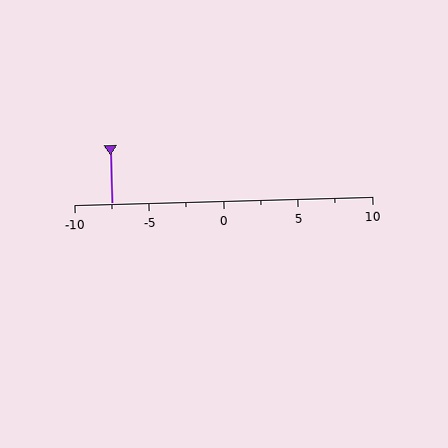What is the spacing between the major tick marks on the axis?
The major ticks are spaced 5 apart.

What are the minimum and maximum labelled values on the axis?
The axis runs from -10 to 10.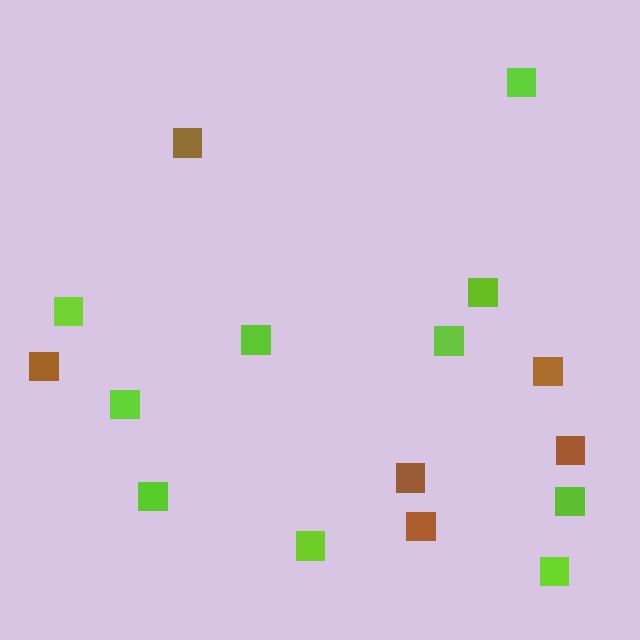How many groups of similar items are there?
There are 2 groups: one group of lime squares (10) and one group of brown squares (6).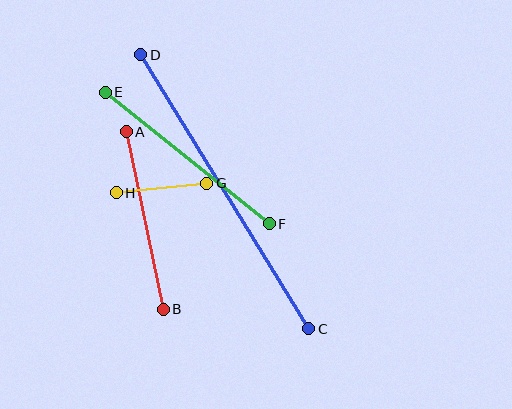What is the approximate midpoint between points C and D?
The midpoint is at approximately (225, 192) pixels.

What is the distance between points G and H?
The distance is approximately 91 pixels.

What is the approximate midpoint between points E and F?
The midpoint is at approximately (187, 158) pixels.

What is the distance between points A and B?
The distance is approximately 181 pixels.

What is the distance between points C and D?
The distance is approximately 321 pixels.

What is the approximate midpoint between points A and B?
The midpoint is at approximately (145, 220) pixels.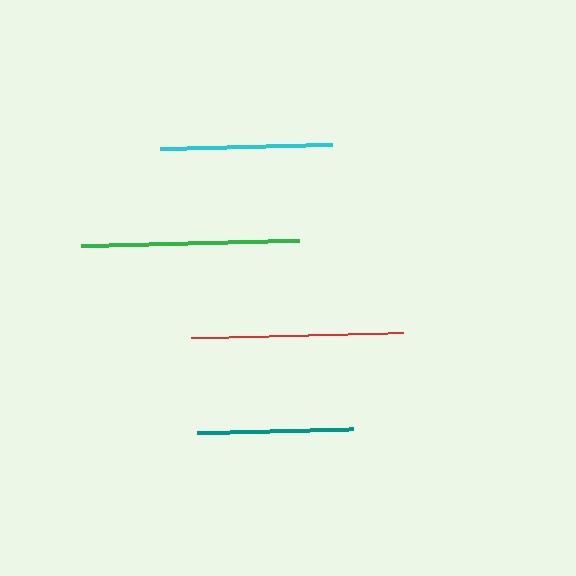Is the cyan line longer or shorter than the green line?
The green line is longer than the cyan line.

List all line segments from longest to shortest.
From longest to shortest: green, red, cyan, teal.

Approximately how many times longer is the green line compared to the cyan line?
The green line is approximately 1.3 times the length of the cyan line.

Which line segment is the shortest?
The teal line is the shortest at approximately 156 pixels.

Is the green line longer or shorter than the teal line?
The green line is longer than the teal line.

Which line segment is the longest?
The green line is the longest at approximately 218 pixels.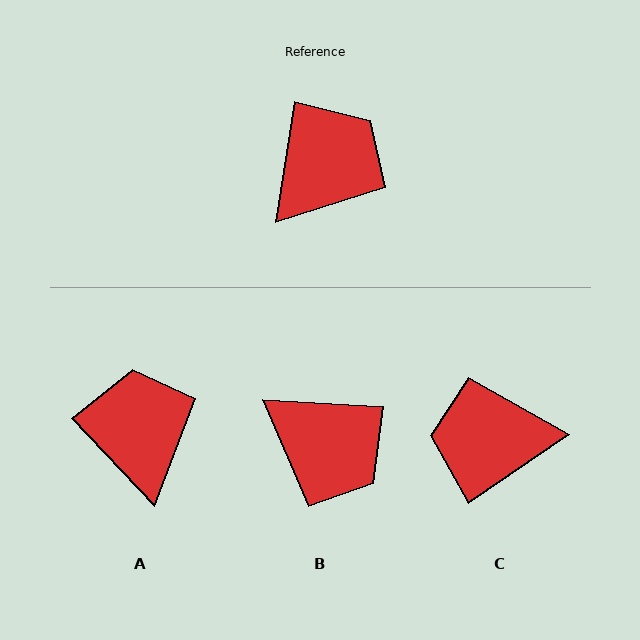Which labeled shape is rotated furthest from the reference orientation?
C, about 133 degrees away.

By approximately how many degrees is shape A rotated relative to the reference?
Approximately 52 degrees counter-clockwise.